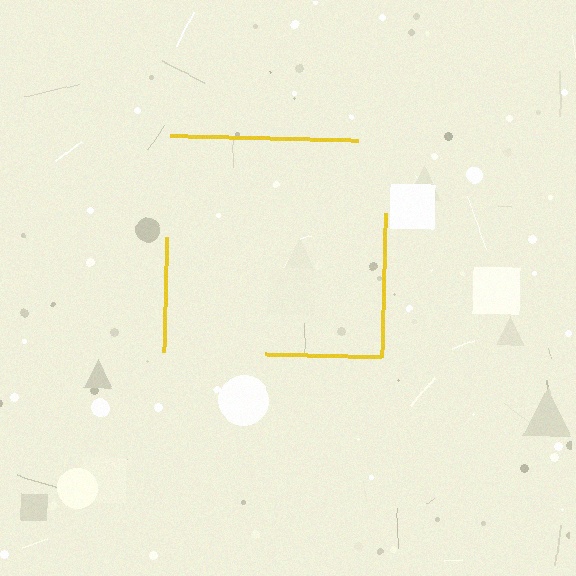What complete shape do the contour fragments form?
The contour fragments form a square.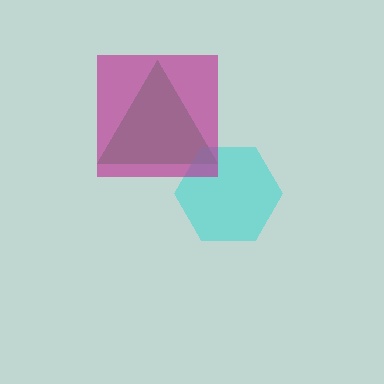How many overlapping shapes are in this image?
There are 3 overlapping shapes in the image.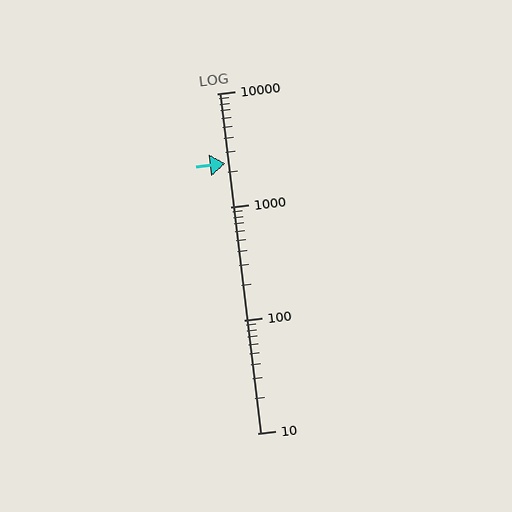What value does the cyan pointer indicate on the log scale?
The pointer indicates approximately 2400.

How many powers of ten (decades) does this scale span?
The scale spans 3 decades, from 10 to 10000.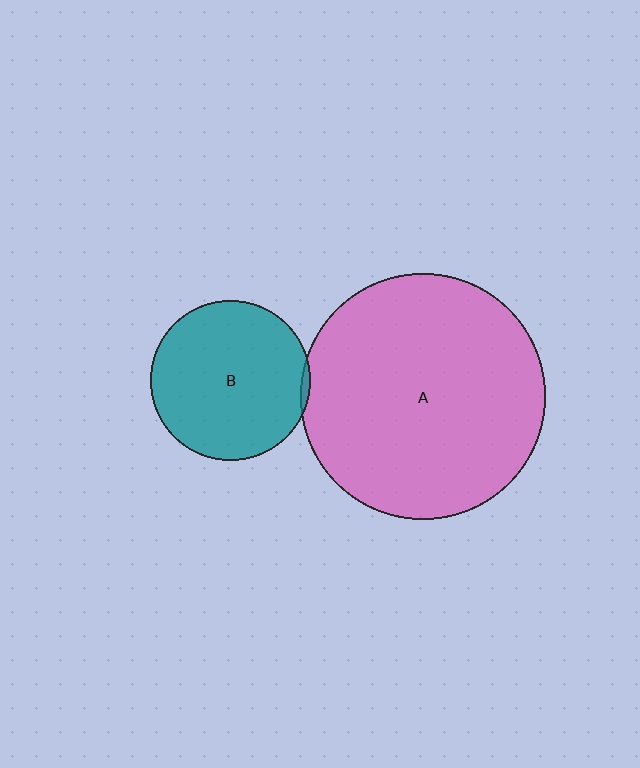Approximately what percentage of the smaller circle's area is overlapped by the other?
Approximately 5%.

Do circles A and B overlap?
Yes.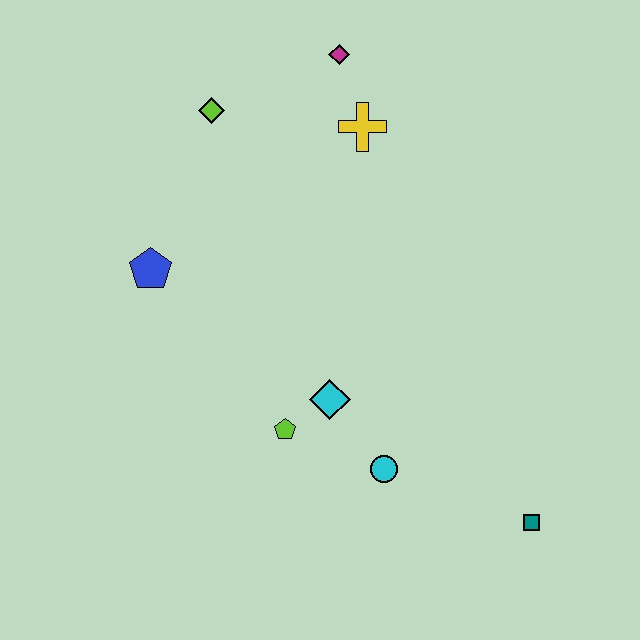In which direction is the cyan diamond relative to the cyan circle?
The cyan diamond is above the cyan circle.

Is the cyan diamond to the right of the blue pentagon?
Yes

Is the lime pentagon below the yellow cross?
Yes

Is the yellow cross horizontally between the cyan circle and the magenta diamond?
Yes